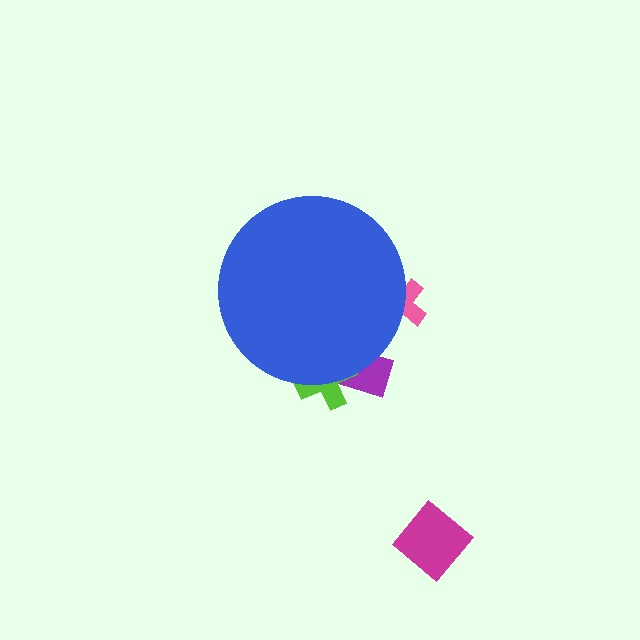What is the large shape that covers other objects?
A blue circle.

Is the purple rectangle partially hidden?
Yes, the purple rectangle is partially hidden behind the blue circle.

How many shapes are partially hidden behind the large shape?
3 shapes are partially hidden.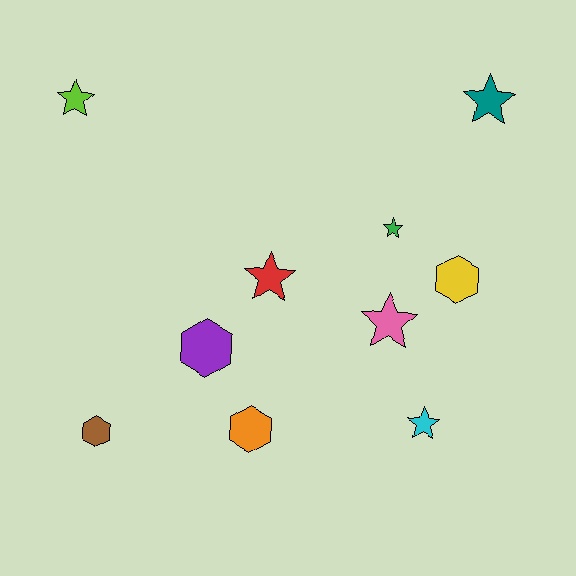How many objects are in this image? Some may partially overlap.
There are 10 objects.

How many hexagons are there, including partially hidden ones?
There are 4 hexagons.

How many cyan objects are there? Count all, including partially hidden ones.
There is 1 cyan object.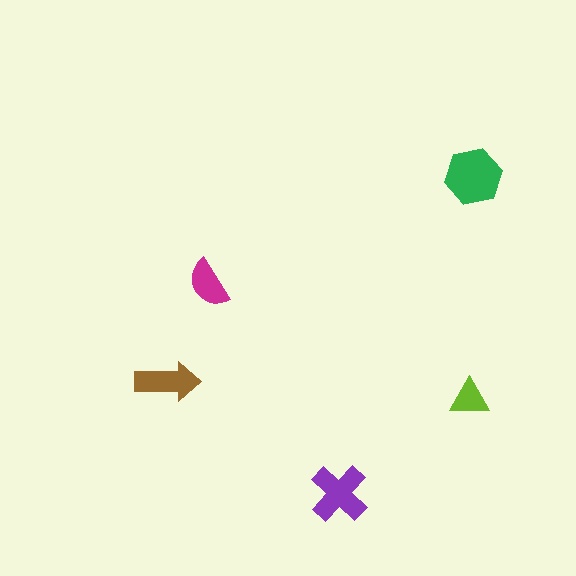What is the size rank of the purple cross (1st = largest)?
2nd.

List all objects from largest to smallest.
The green hexagon, the purple cross, the brown arrow, the magenta semicircle, the lime triangle.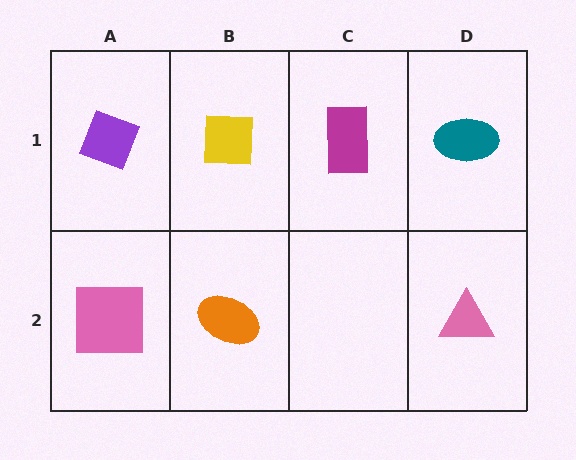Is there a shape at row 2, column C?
No, that cell is empty.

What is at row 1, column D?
A teal ellipse.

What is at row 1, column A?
A purple diamond.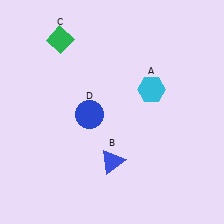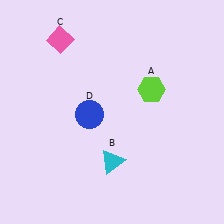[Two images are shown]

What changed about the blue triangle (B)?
In Image 1, B is blue. In Image 2, it changed to cyan.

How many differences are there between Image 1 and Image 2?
There are 3 differences between the two images.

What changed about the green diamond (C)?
In Image 1, C is green. In Image 2, it changed to pink.